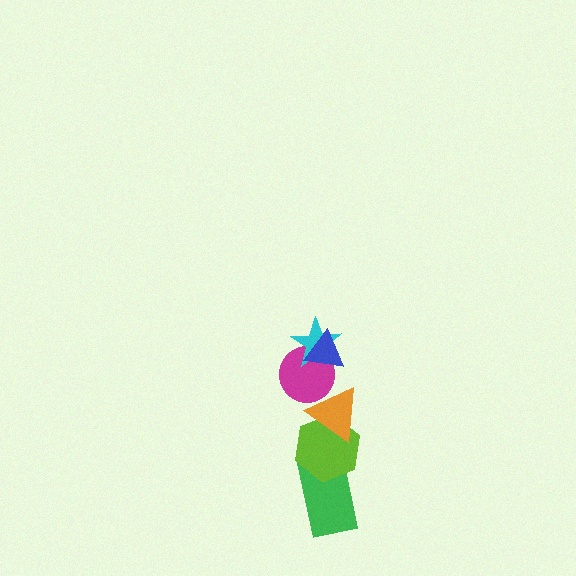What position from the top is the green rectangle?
The green rectangle is 6th from the top.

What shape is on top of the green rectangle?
The lime hexagon is on top of the green rectangle.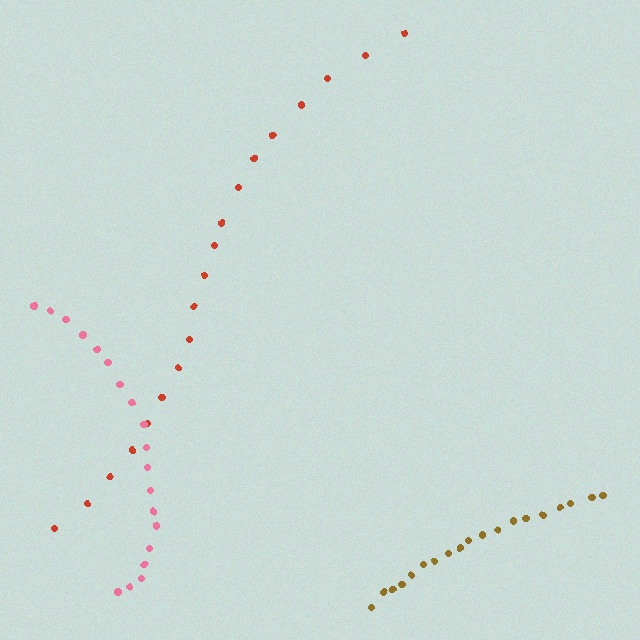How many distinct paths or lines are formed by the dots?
There are 3 distinct paths.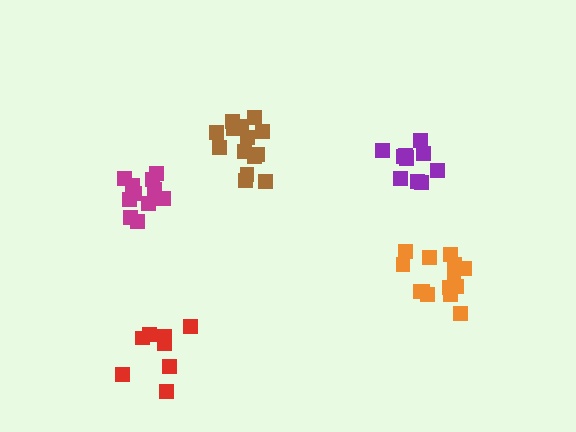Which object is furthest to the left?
The magenta cluster is leftmost.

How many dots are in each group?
Group 1: 11 dots, Group 2: 8 dots, Group 3: 14 dots, Group 4: 11 dots, Group 5: 14 dots (58 total).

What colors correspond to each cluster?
The clusters are colored: purple, red, orange, magenta, brown.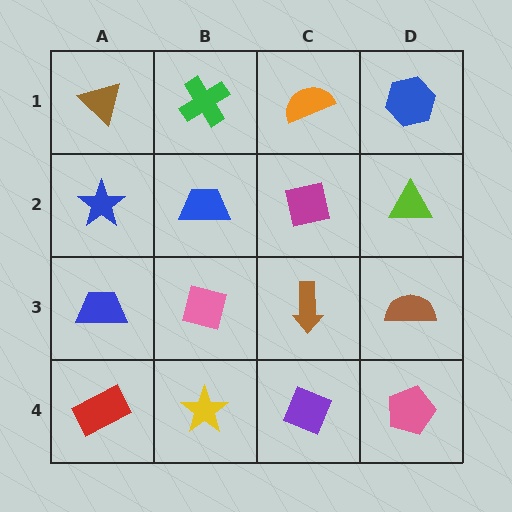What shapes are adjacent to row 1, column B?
A blue trapezoid (row 2, column B), a brown triangle (row 1, column A), an orange semicircle (row 1, column C).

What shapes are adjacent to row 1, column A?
A blue star (row 2, column A), a green cross (row 1, column B).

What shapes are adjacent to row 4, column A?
A blue trapezoid (row 3, column A), a yellow star (row 4, column B).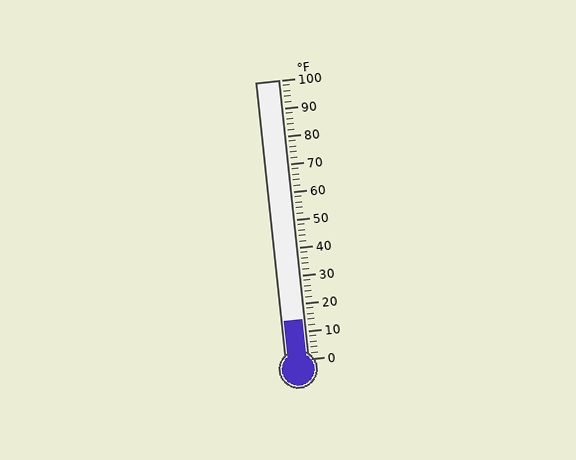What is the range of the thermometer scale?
The thermometer scale ranges from 0°F to 100°F.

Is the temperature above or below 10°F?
The temperature is above 10°F.